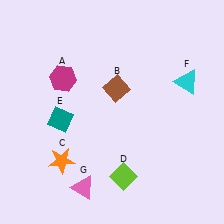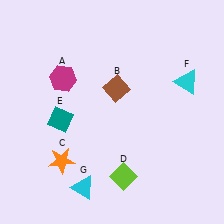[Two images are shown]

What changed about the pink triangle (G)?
In Image 1, G is pink. In Image 2, it changed to cyan.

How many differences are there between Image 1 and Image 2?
There is 1 difference between the two images.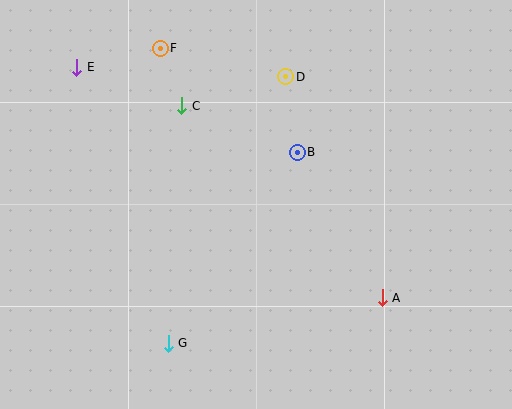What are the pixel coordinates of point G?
Point G is at (168, 343).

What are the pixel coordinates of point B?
Point B is at (297, 152).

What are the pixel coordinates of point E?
Point E is at (77, 67).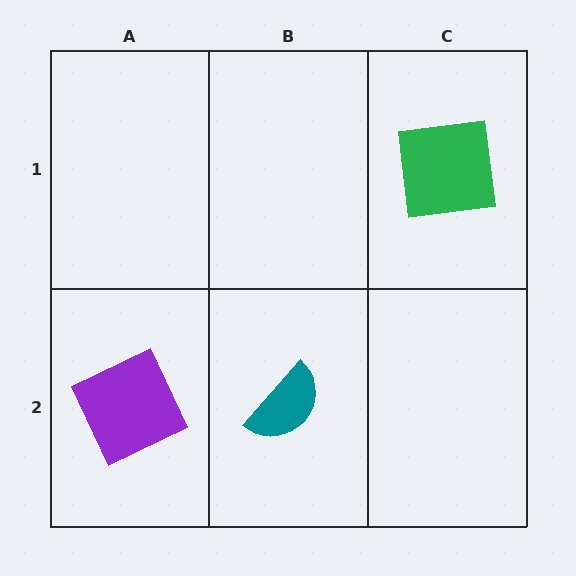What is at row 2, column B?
A teal semicircle.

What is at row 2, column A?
A purple square.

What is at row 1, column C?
A green square.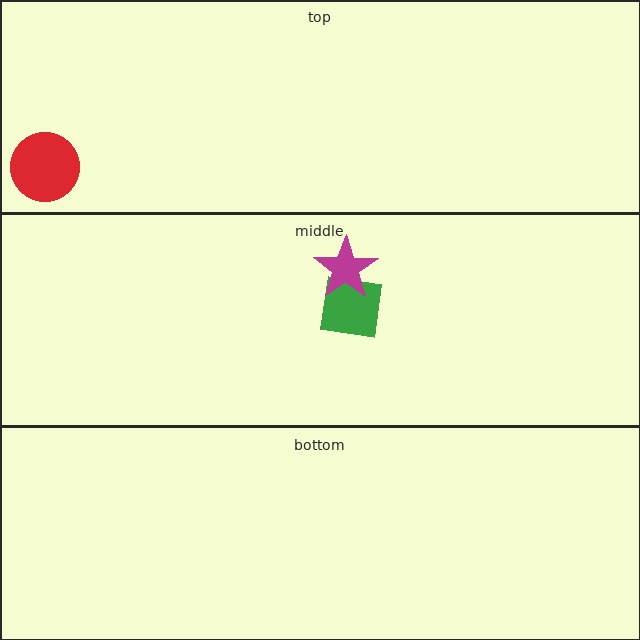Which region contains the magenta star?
The middle region.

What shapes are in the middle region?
The green square, the magenta star.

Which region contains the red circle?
The top region.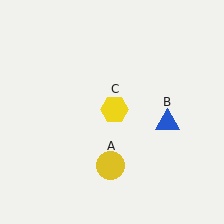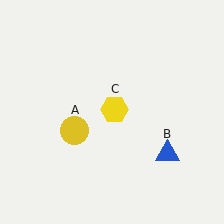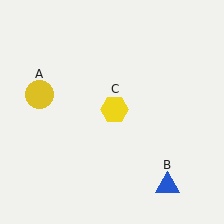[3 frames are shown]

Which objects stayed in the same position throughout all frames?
Yellow hexagon (object C) remained stationary.